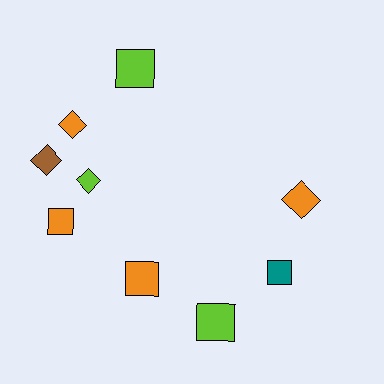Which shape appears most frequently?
Square, with 5 objects.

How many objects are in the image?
There are 9 objects.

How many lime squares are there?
There are 2 lime squares.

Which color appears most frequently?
Orange, with 4 objects.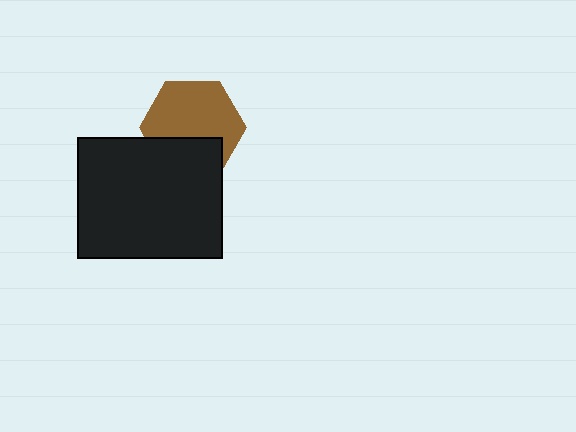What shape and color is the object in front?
The object in front is a black rectangle.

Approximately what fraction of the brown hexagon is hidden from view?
Roughly 34% of the brown hexagon is hidden behind the black rectangle.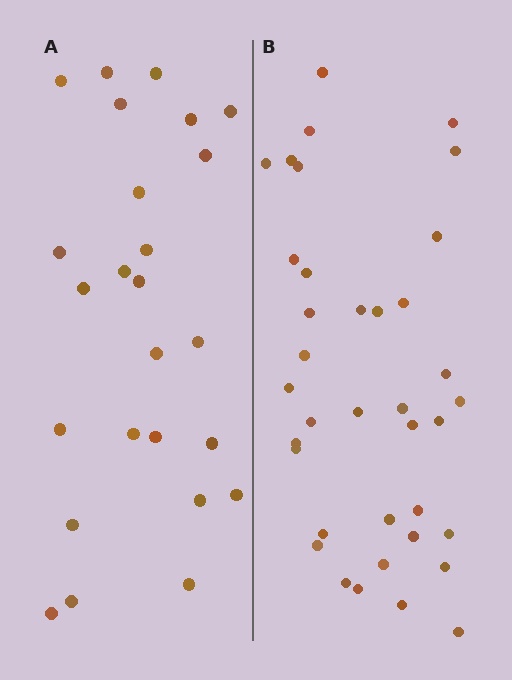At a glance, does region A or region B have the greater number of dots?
Region B (the right region) has more dots.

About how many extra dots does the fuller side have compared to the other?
Region B has roughly 12 or so more dots than region A.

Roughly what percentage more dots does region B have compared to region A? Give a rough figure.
About 50% more.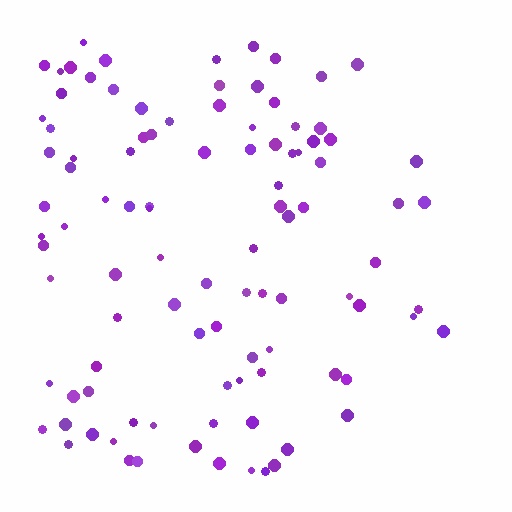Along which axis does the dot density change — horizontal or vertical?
Horizontal.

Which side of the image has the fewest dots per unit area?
The right.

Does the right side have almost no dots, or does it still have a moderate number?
Still a moderate number, just noticeably fewer than the left.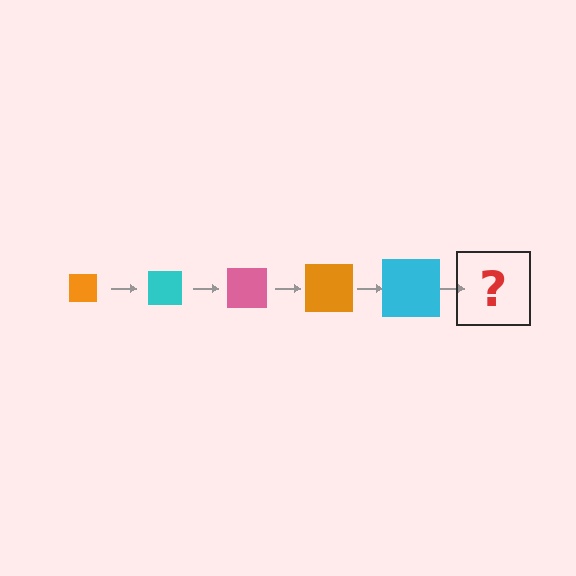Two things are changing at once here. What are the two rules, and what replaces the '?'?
The two rules are that the square grows larger each step and the color cycles through orange, cyan, and pink. The '?' should be a pink square, larger than the previous one.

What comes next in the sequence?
The next element should be a pink square, larger than the previous one.